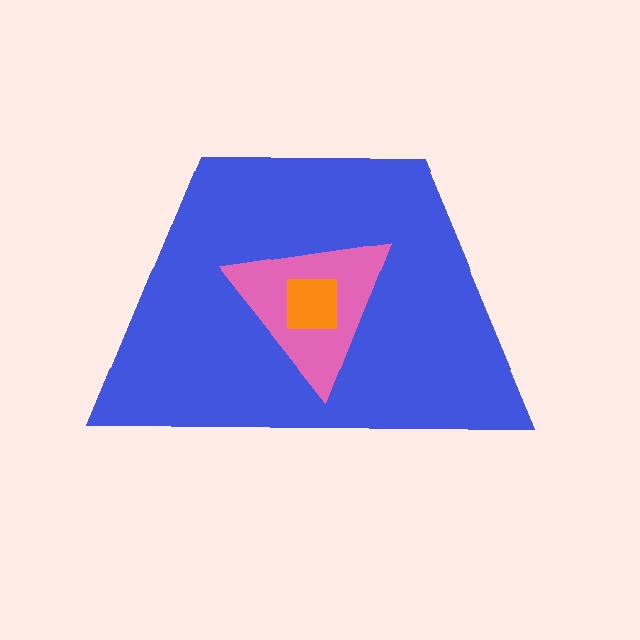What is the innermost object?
The orange square.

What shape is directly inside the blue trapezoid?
The pink triangle.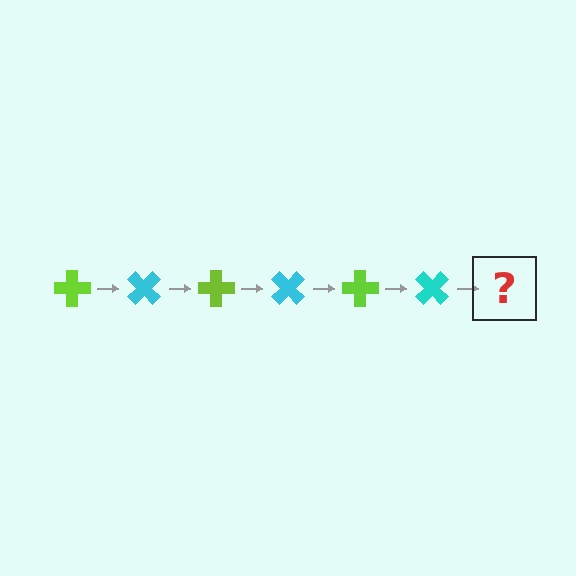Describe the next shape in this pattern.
It should be a lime cross, rotated 270 degrees from the start.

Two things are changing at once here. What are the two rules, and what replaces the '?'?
The two rules are that it rotates 45 degrees each step and the color cycles through lime and cyan. The '?' should be a lime cross, rotated 270 degrees from the start.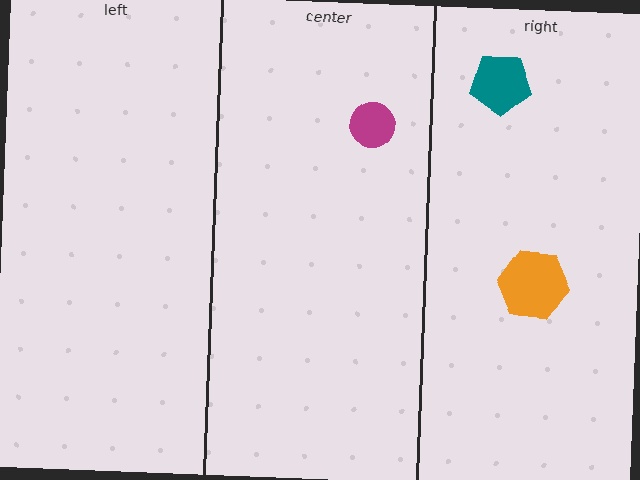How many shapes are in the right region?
2.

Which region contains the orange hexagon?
The right region.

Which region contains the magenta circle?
The center region.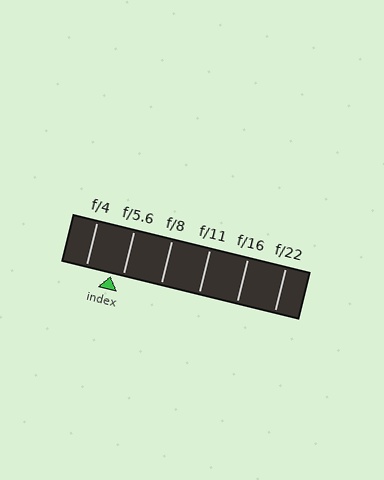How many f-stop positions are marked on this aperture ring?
There are 6 f-stop positions marked.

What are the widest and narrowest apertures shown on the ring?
The widest aperture shown is f/4 and the narrowest is f/22.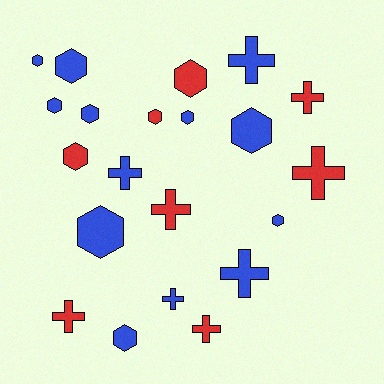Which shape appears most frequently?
Hexagon, with 12 objects.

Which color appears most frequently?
Blue, with 13 objects.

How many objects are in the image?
There are 21 objects.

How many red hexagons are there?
There are 3 red hexagons.